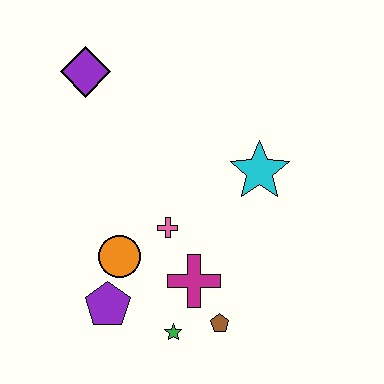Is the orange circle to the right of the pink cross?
No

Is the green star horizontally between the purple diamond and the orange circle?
No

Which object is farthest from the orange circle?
The purple diamond is farthest from the orange circle.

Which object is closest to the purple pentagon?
The orange circle is closest to the purple pentagon.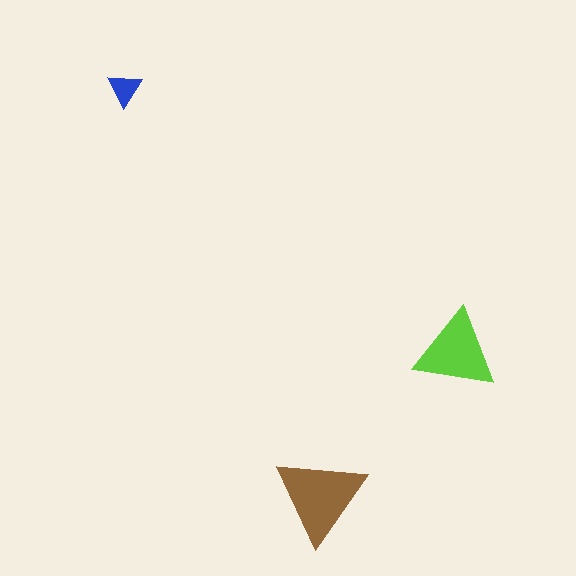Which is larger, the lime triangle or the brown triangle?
The brown one.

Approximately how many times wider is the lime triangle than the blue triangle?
About 2.5 times wider.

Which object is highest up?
The blue triangle is topmost.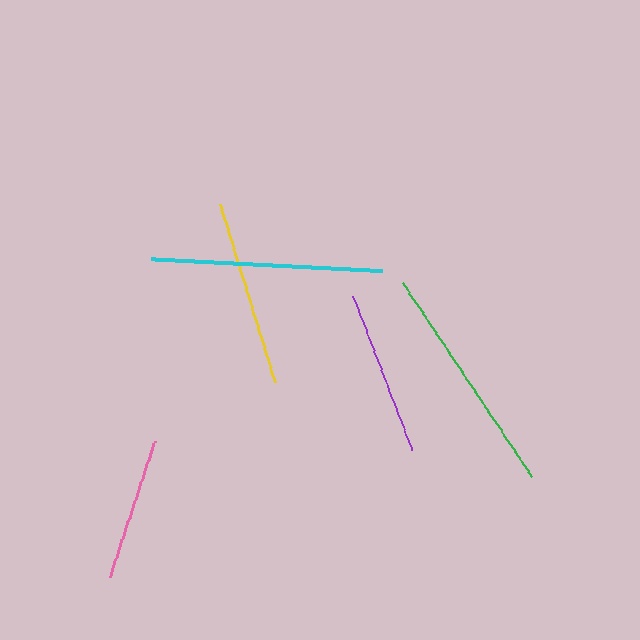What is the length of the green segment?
The green segment is approximately 233 pixels long.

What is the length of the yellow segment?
The yellow segment is approximately 186 pixels long.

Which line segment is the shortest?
The pink line is the shortest at approximately 143 pixels.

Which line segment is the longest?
The green line is the longest at approximately 233 pixels.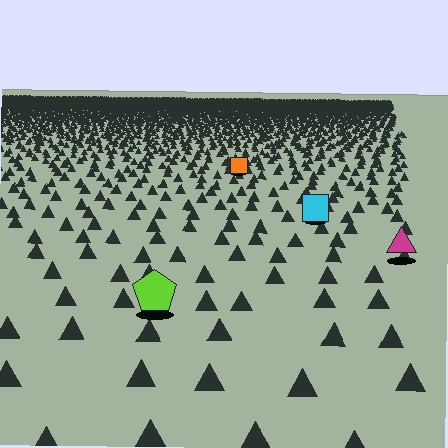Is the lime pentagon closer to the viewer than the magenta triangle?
Yes. The lime pentagon is closer — you can tell from the texture gradient: the ground texture is coarser near it.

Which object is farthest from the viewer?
The orange square is farthest from the viewer. It appears smaller and the ground texture around it is denser.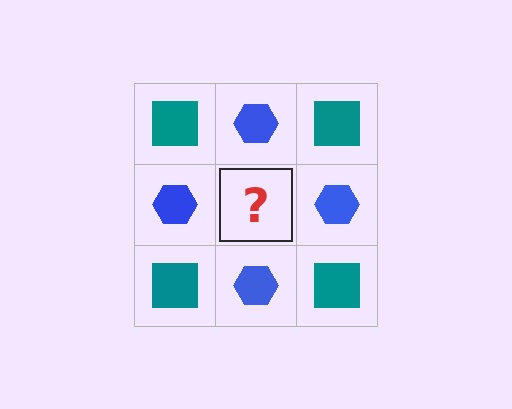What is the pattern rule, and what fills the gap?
The rule is that it alternates teal square and blue hexagon in a checkerboard pattern. The gap should be filled with a teal square.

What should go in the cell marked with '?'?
The missing cell should contain a teal square.